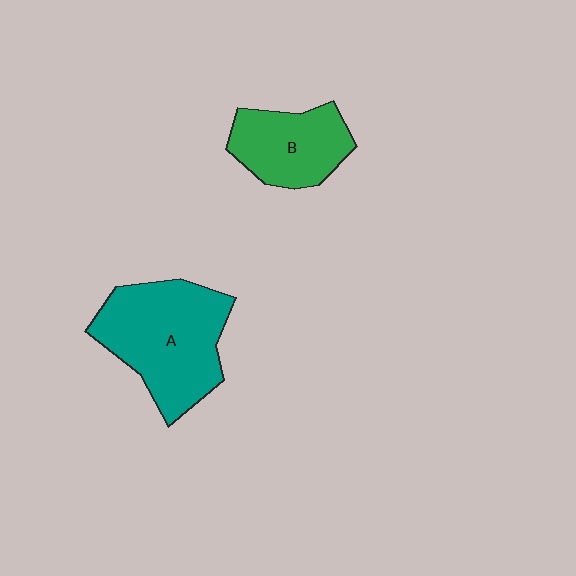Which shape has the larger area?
Shape A (teal).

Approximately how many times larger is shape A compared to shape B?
Approximately 1.6 times.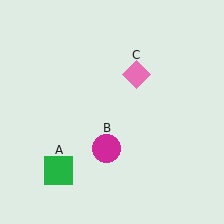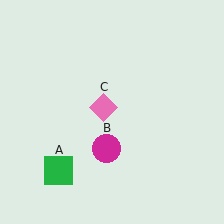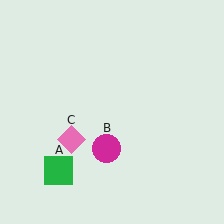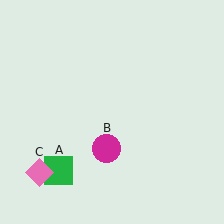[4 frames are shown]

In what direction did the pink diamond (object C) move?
The pink diamond (object C) moved down and to the left.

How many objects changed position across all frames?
1 object changed position: pink diamond (object C).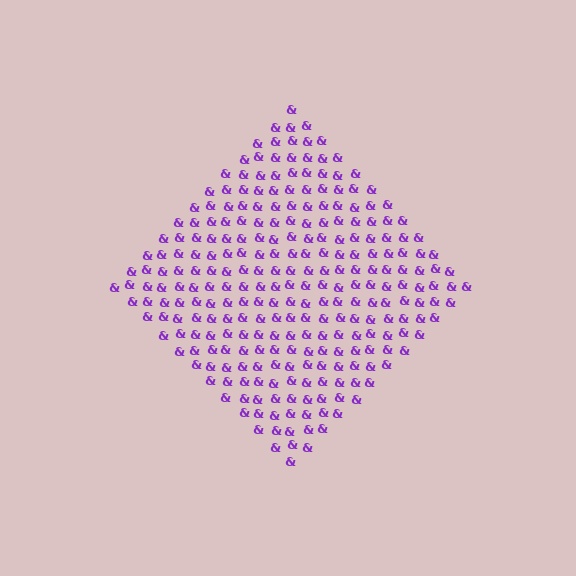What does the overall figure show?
The overall figure shows a diamond.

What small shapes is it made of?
It is made of small ampersands.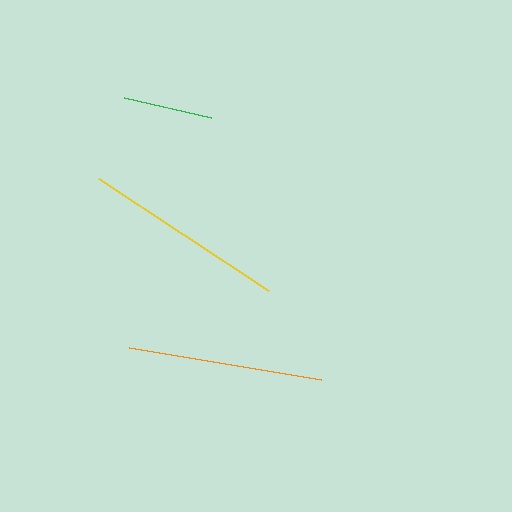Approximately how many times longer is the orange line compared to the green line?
The orange line is approximately 2.2 times the length of the green line.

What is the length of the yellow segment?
The yellow segment is approximately 204 pixels long.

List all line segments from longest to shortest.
From longest to shortest: yellow, orange, green.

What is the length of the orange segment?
The orange segment is approximately 195 pixels long.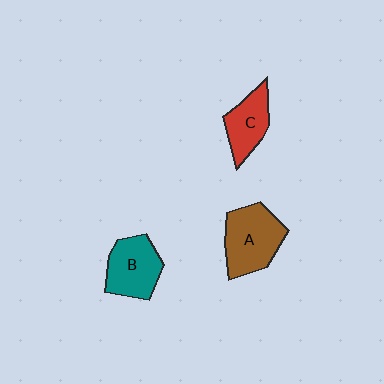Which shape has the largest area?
Shape A (brown).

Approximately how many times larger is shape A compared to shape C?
Approximately 1.4 times.